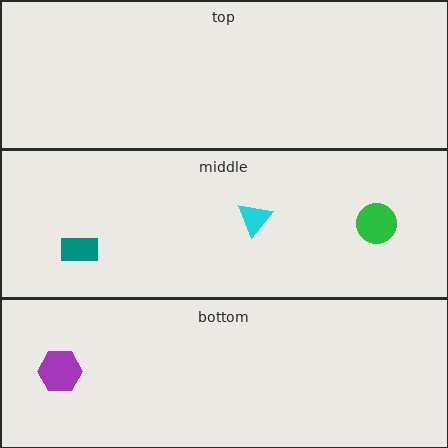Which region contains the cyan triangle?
The middle region.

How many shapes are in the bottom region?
1.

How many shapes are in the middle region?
3.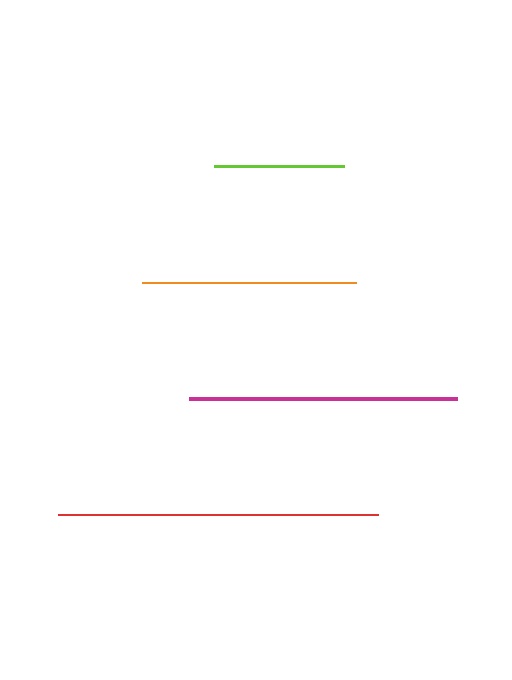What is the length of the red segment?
The red segment is approximately 320 pixels long.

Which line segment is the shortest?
The lime line is the shortest at approximately 130 pixels.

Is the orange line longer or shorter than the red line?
The red line is longer than the orange line.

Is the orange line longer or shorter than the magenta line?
The magenta line is longer than the orange line.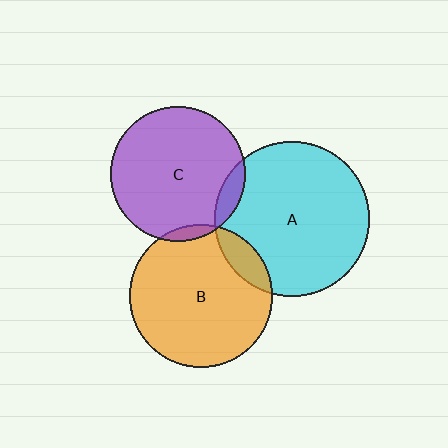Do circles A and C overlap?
Yes.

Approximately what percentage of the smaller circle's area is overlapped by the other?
Approximately 10%.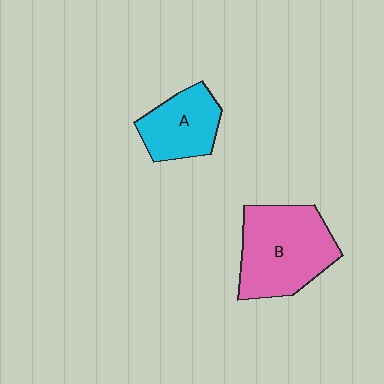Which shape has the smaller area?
Shape A (cyan).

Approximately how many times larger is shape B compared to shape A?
Approximately 1.6 times.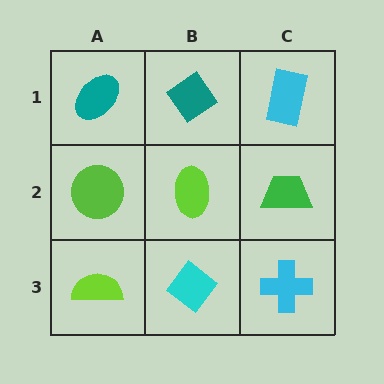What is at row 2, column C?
A green trapezoid.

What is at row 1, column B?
A teal diamond.